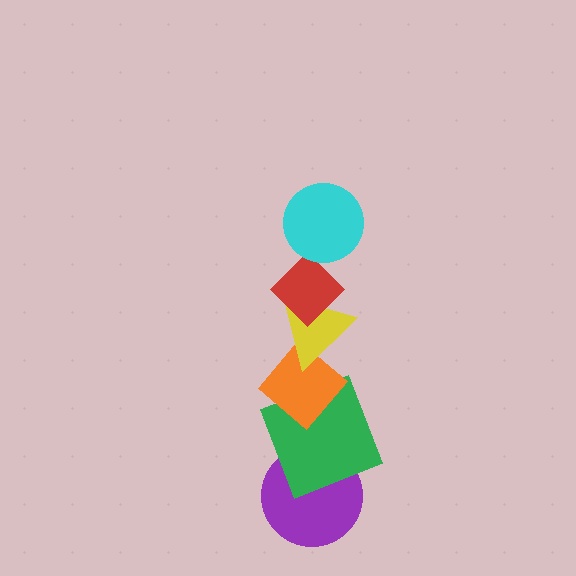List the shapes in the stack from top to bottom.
From top to bottom: the cyan circle, the red diamond, the yellow triangle, the orange diamond, the green square, the purple circle.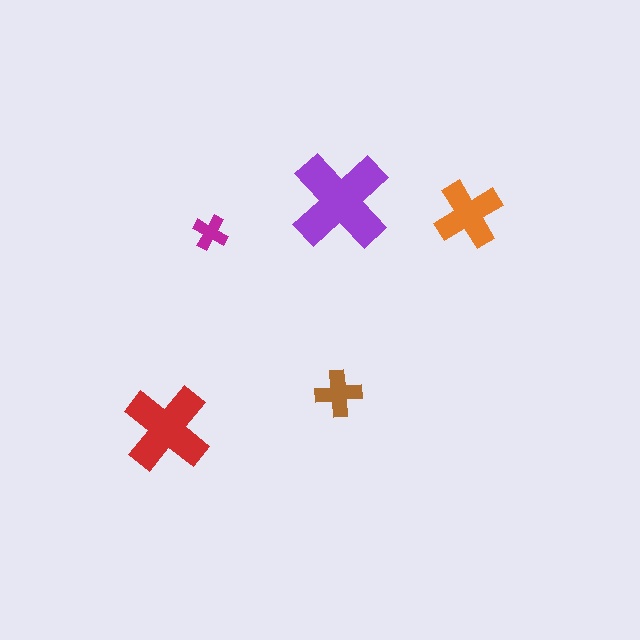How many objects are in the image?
There are 5 objects in the image.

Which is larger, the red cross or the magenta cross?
The red one.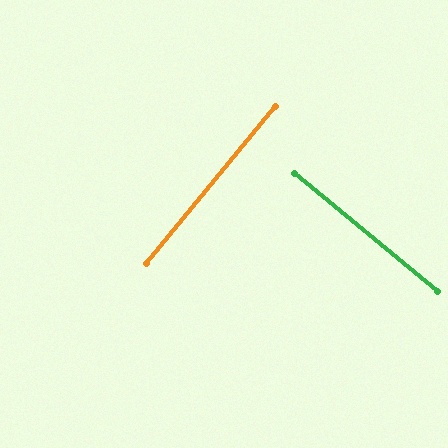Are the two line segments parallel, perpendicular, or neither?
Perpendicular — they meet at approximately 90°.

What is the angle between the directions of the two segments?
Approximately 90 degrees.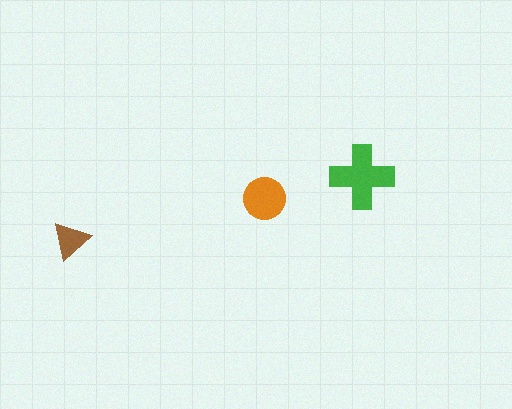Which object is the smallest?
The brown triangle.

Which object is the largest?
The green cross.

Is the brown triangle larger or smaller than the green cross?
Smaller.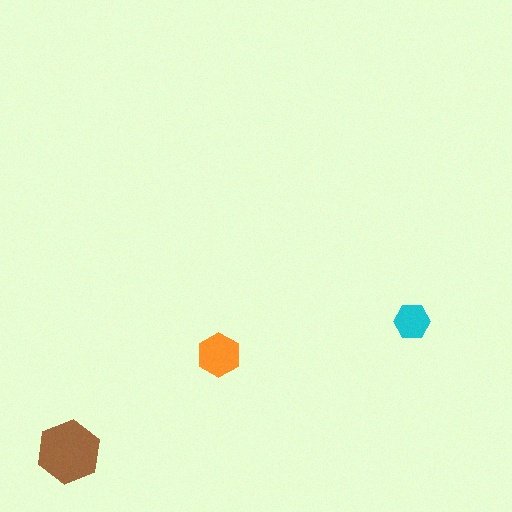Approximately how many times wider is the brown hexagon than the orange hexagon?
About 1.5 times wider.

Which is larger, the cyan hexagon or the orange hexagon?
The orange one.